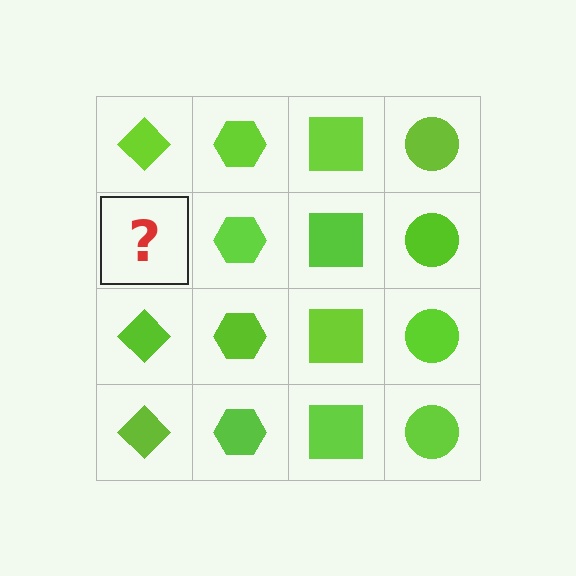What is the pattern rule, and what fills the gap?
The rule is that each column has a consistent shape. The gap should be filled with a lime diamond.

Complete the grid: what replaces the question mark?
The question mark should be replaced with a lime diamond.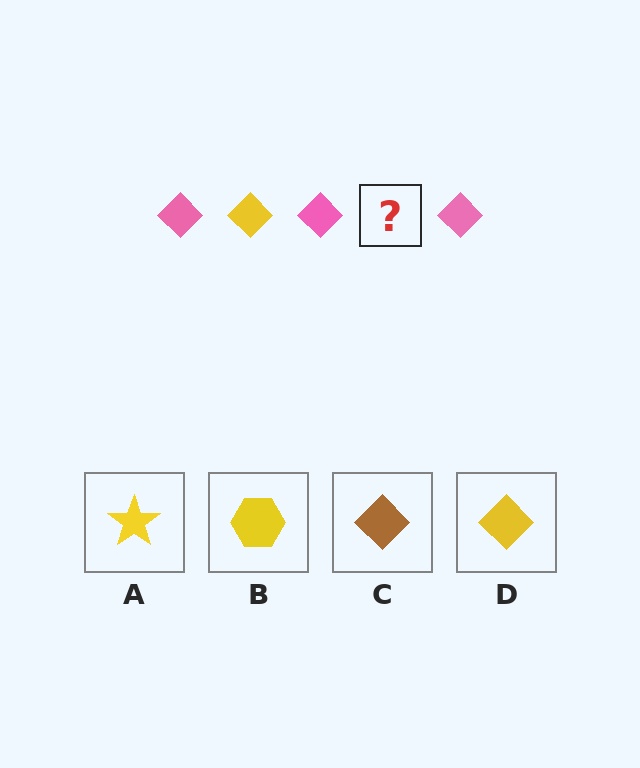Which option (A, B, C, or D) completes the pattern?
D.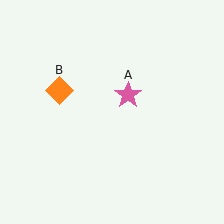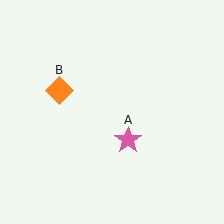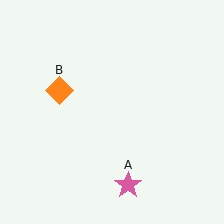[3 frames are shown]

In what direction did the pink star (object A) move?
The pink star (object A) moved down.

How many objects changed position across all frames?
1 object changed position: pink star (object A).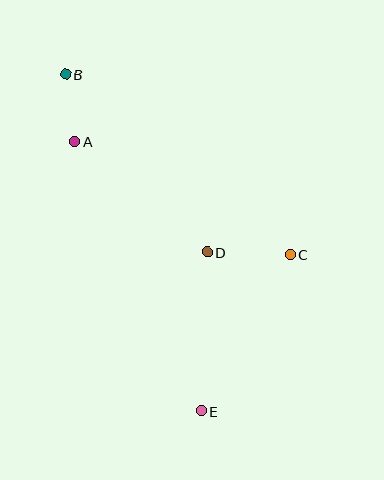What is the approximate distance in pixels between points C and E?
The distance between C and E is approximately 180 pixels.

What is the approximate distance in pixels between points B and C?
The distance between B and C is approximately 288 pixels.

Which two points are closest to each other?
Points A and B are closest to each other.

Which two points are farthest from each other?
Points B and E are farthest from each other.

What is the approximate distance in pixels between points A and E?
The distance between A and E is approximately 298 pixels.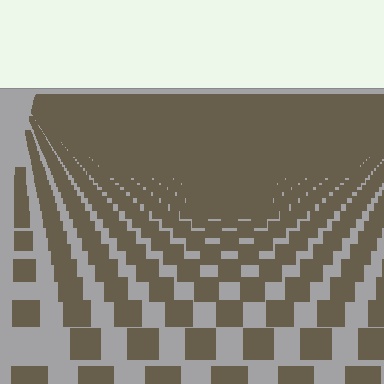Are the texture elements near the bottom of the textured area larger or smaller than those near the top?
Larger. Near the bottom, elements are closer to the viewer and appear at a bigger on-screen size.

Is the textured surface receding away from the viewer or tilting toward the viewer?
The surface is receding away from the viewer. Texture elements get smaller and denser toward the top.